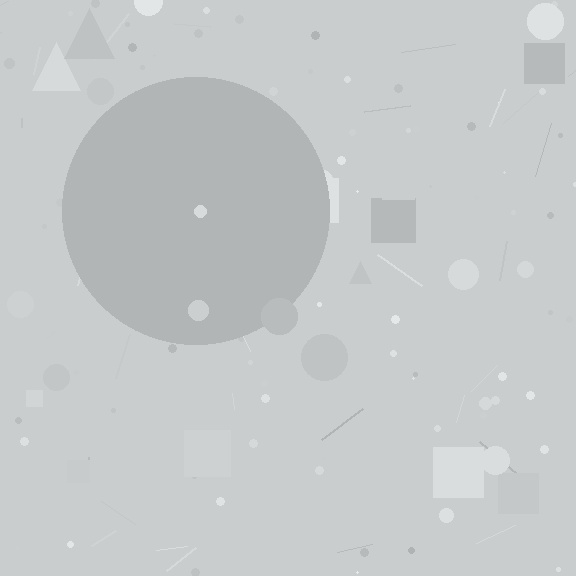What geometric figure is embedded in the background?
A circle is embedded in the background.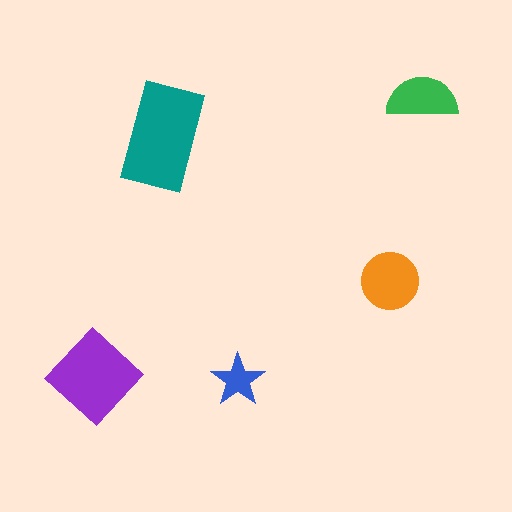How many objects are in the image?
There are 5 objects in the image.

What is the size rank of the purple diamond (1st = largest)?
2nd.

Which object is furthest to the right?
The green semicircle is rightmost.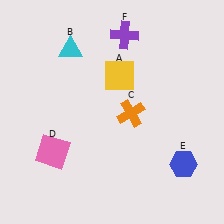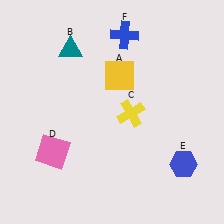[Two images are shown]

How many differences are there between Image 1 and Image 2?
There are 3 differences between the two images.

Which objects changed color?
B changed from cyan to teal. C changed from orange to yellow. F changed from purple to blue.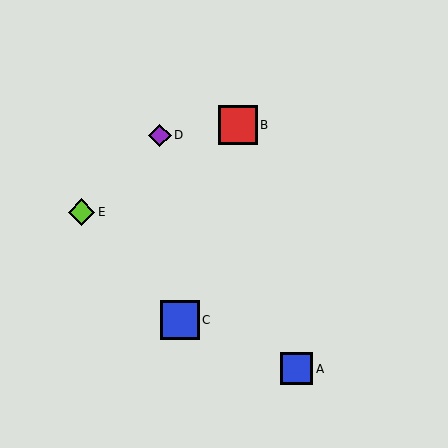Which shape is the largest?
The blue square (labeled C) is the largest.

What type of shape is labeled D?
Shape D is a purple diamond.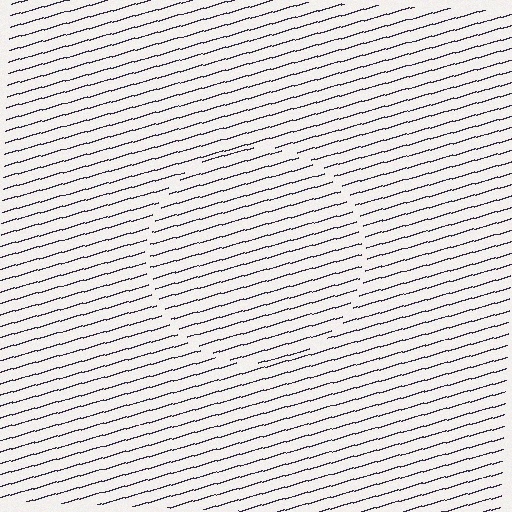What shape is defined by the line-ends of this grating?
An illusory circle. The interior of the shape contains the same grating, shifted by half a period — the contour is defined by the phase discontinuity where line-ends from the inner and outer gratings abut.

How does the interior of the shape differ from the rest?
The interior of the shape contains the same grating, shifted by half a period — the contour is defined by the phase discontinuity where line-ends from the inner and outer gratings abut.